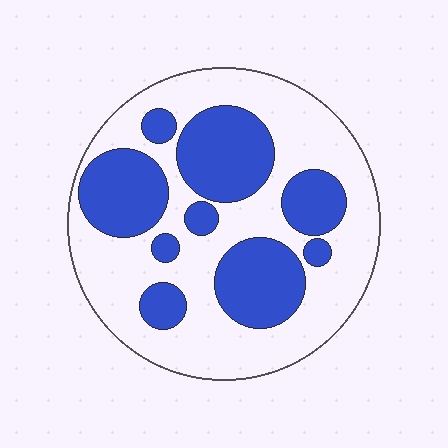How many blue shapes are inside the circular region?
9.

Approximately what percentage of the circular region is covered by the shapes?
Approximately 40%.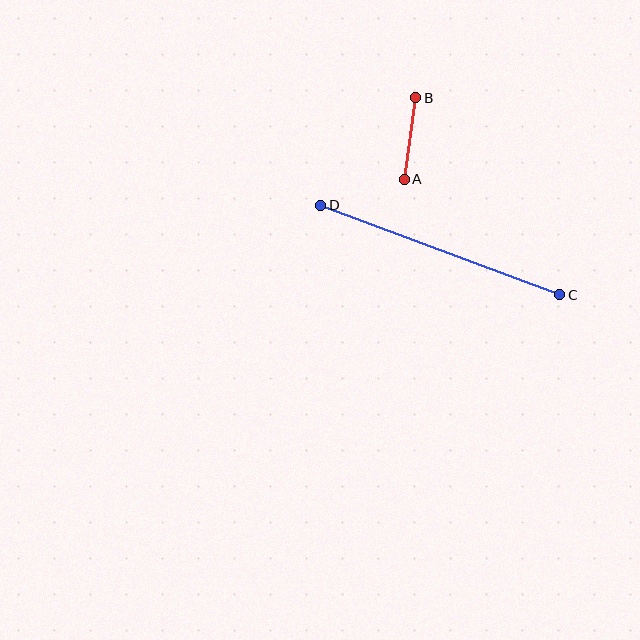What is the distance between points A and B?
The distance is approximately 82 pixels.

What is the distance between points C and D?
The distance is approximately 255 pixels.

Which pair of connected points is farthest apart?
Points C and D are farthest apart.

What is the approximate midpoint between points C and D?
The midpoint is at approximately (440, 250) pixels.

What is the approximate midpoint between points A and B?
The midpoint is at approximately (410, 138) pixels.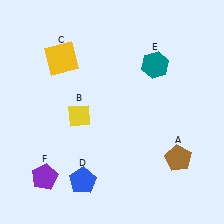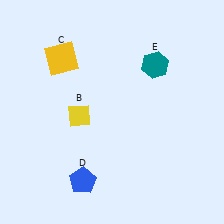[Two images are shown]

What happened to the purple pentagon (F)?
The purple pentagon (F) was removed in Image 2. It was in the bottom-left area of Image 1.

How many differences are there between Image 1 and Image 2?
There are 2 differences between the two images.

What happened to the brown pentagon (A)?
The brown pentagon (A) was removed in Image 2. It was in the bottom-right area of Image 1.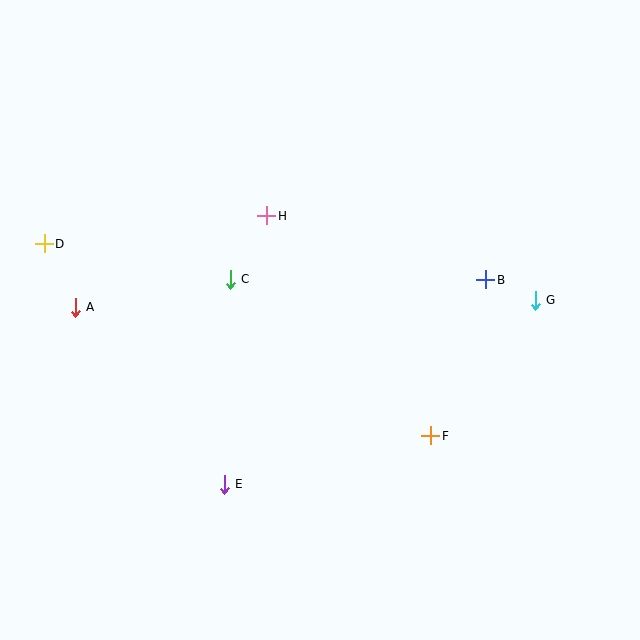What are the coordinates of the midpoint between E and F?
The midpoint between E and F is at (328, 460).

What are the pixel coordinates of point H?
Point H is at (267, 216).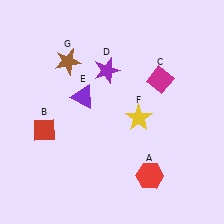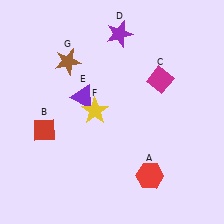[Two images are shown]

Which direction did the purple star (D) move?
The purple star (D) moved up.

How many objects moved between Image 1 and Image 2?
2 objects moved between the two images.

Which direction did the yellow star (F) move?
The yellow star (F) moved left.